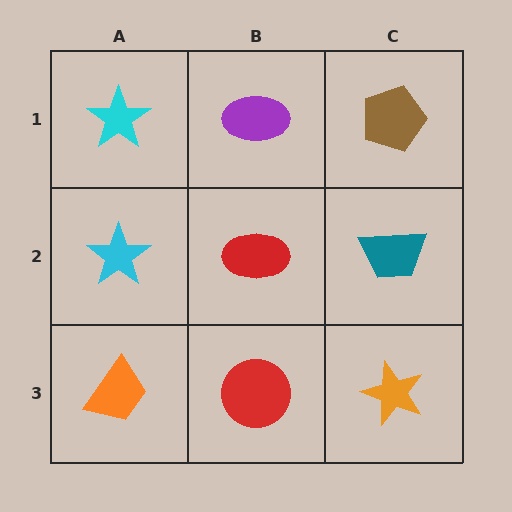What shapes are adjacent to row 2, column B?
A purple ellipse (row 1, column B), a red circle (row 3, column B), a cyan star (row 2, column A), a teal trapezoid (row 2, column C).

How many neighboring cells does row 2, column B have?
4.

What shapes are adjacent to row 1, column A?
A cyan star (row 2, column A), a purple ellipse (row 1, column B).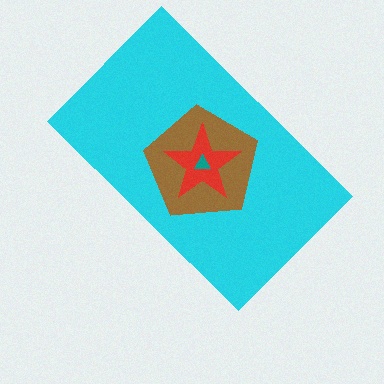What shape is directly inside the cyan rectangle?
The brown pentagon.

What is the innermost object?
The teal triangle.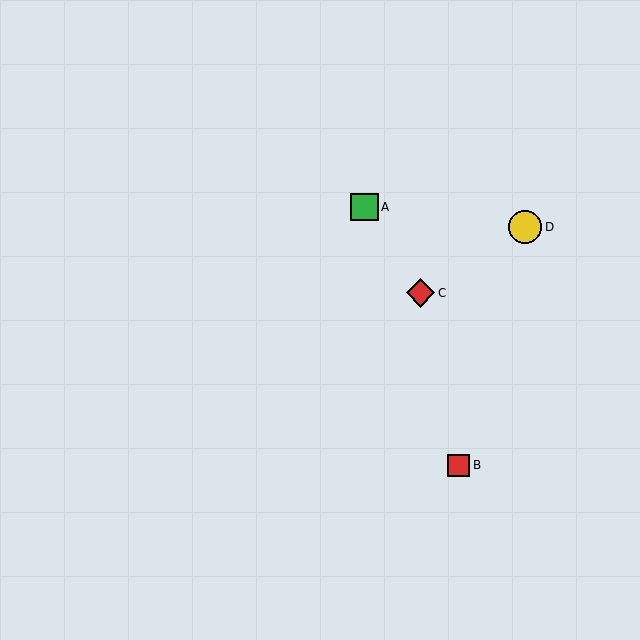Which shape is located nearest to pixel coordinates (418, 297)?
The red diamond (labeled C) at (421, 293) is nearest to that location.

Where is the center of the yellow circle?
The center of the yellow circle is at (525, 227).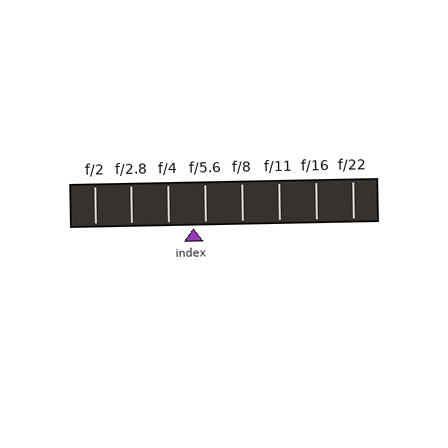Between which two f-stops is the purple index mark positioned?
The index mark is between f/4 and f/5.6.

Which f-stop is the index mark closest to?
The index mark is closest to f/5.6.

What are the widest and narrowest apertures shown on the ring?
The widest aperture shown is f/2 and the narrowest is f/22.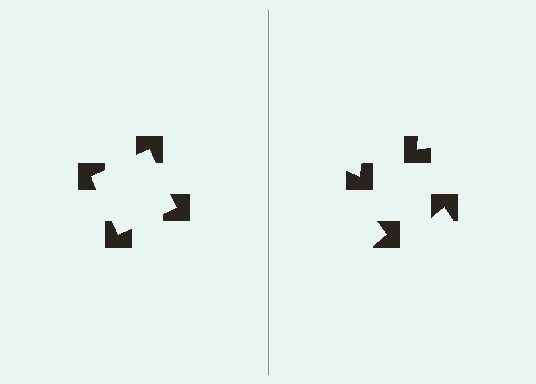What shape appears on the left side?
An illusory square.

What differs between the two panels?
The notched squares are positioned identically on both sides; only the wedge orientations differ. On the left they align to a square; on the right they are misaligned.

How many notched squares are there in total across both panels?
8 — 4 on each side.